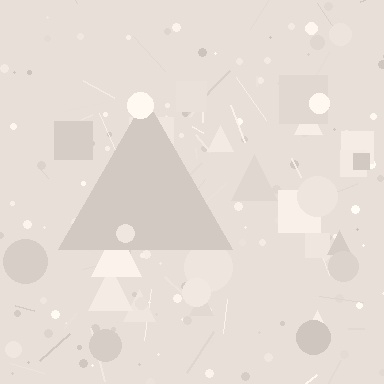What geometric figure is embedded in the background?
A triangle is embedded in the background.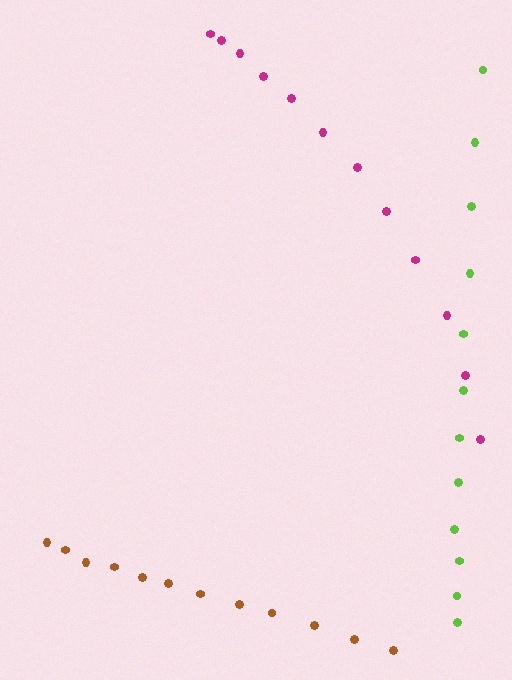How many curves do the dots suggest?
There are 3 distinct paths.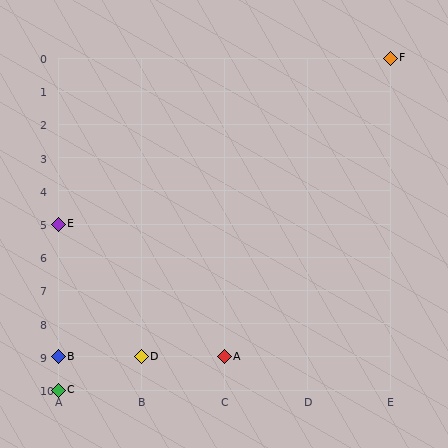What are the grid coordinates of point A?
Point A is at grid coordinates (C, 9).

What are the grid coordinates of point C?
Point C is at grid coordinates (A, 10).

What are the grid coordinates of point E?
Point E is at grid coordinates (A, 5).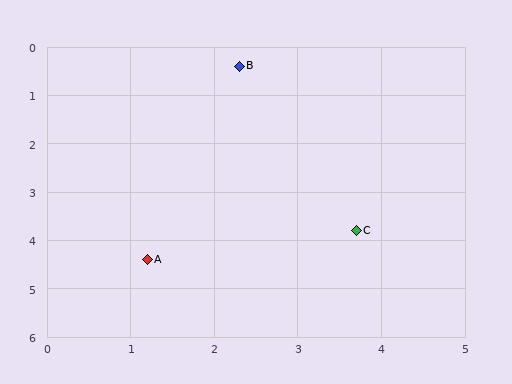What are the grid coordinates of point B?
Point B is at approximately (2.3, 0.4).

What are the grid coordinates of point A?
Point A is at approximately (1.2, 4.4).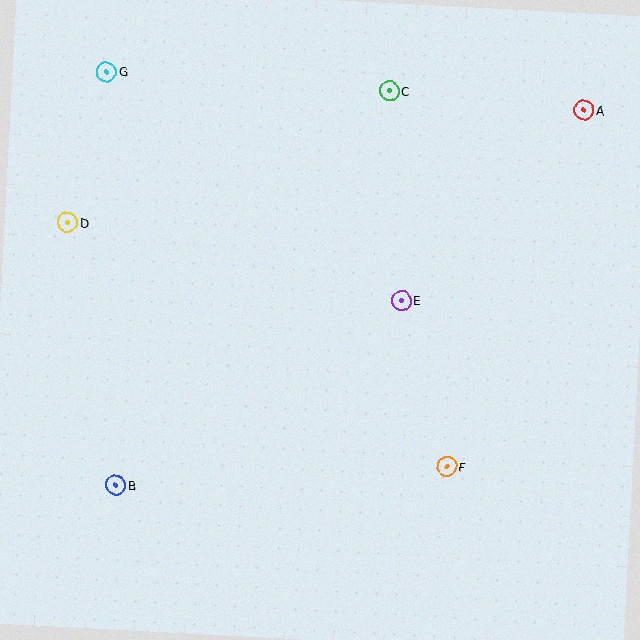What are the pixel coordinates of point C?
Point C is at (389, 91).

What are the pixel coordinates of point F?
Point F is at (447, 467).